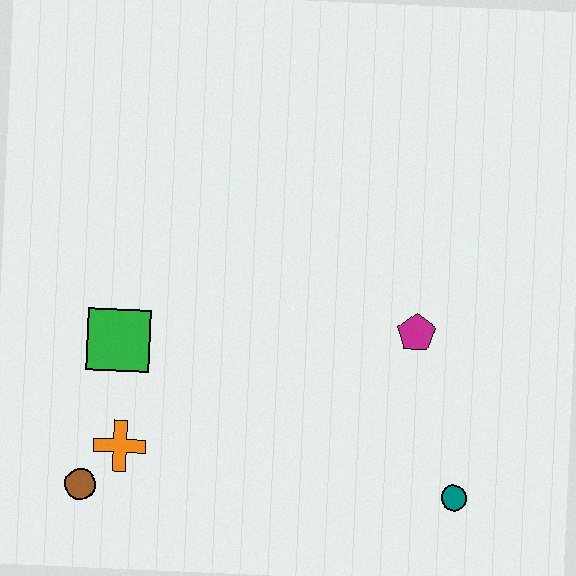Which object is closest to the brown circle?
The orange cross is closest to the brown circle.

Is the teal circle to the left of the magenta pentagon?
No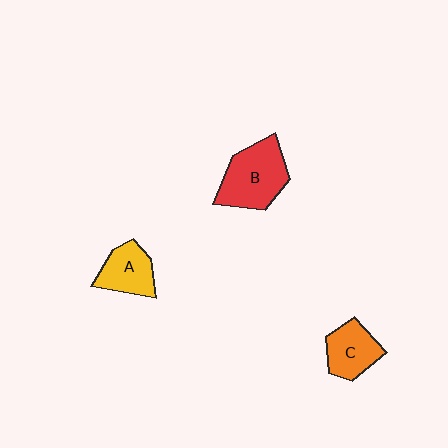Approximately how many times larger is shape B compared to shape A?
Approximately 1.5 times.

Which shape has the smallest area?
Shape A (yellow).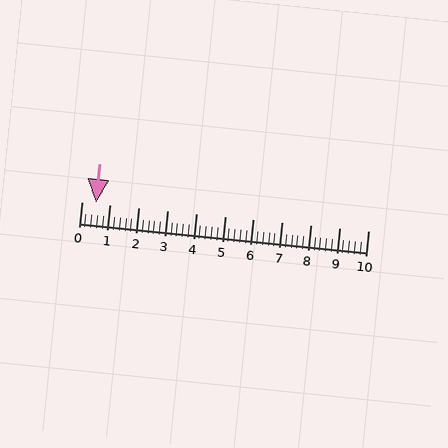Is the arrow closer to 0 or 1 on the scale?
The arrow is closer to 1.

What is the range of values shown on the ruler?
The ruler shows values from 0 to 10.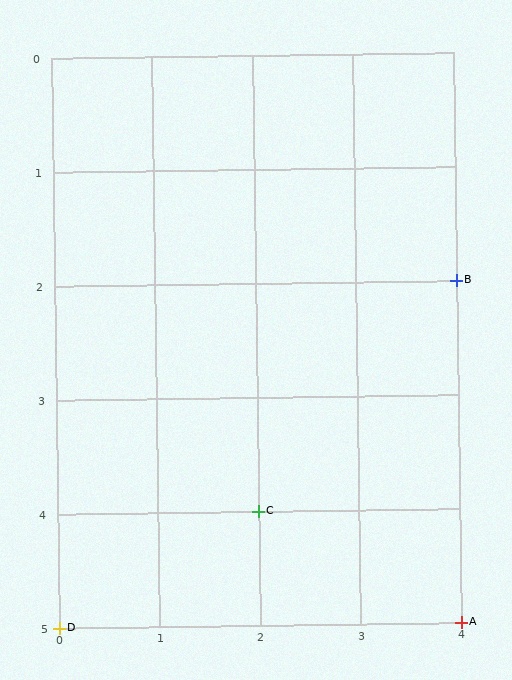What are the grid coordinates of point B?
Point B is at grid coordinates (4, 2).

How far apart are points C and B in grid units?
Points C and B are 2 columns and 2 rows apart (about 2.8 grid units diagonally).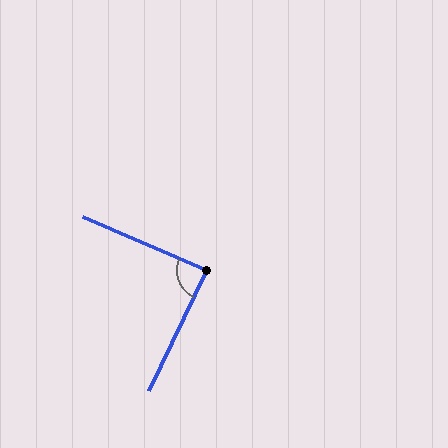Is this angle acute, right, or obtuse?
It is approximately a right angle.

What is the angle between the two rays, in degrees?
Approximately 88 degrees.